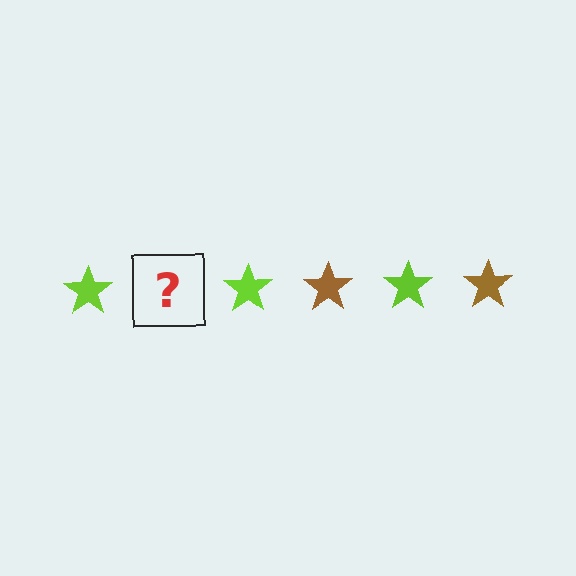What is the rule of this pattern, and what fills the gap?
The rule is that the pattern cycles through lime, brown stars. The gap should be filled with a brown star.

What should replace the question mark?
The question mark should be replaced with a brown star.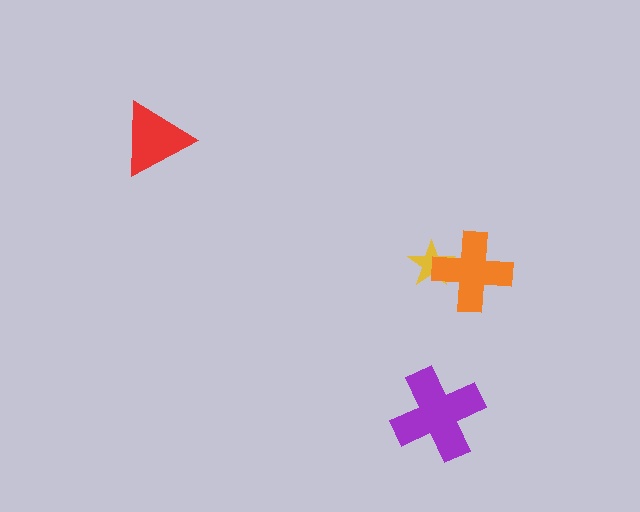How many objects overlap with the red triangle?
0 objects overlap with the red triangle.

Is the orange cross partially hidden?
No, no other shape covers it.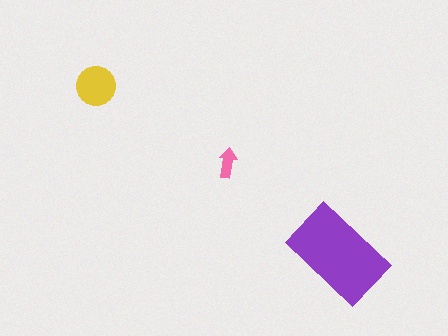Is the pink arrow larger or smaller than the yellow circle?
Smaller.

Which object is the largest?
The purple rectangle.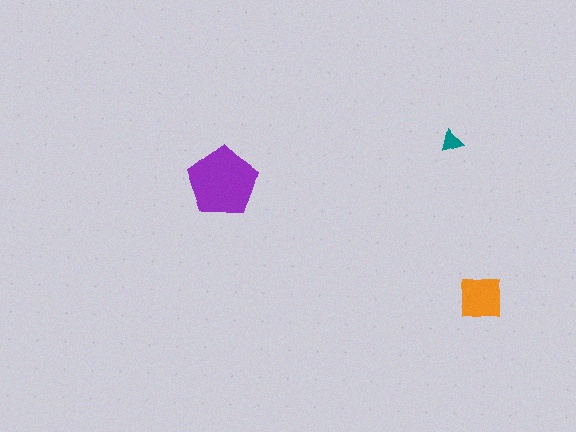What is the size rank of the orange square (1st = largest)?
2nd.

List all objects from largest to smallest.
The purple pentagon, the orange square, the teal triangle.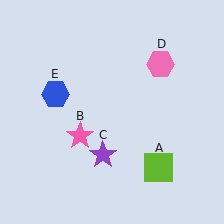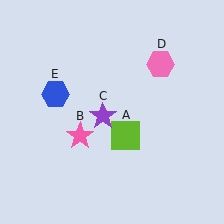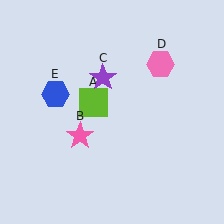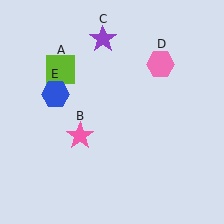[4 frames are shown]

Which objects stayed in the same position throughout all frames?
Pink star (object B) and pink hexagon (object D) and blue hexagon (object E) remained stationary.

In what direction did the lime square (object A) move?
The lime square (object A) moved up and to the left.